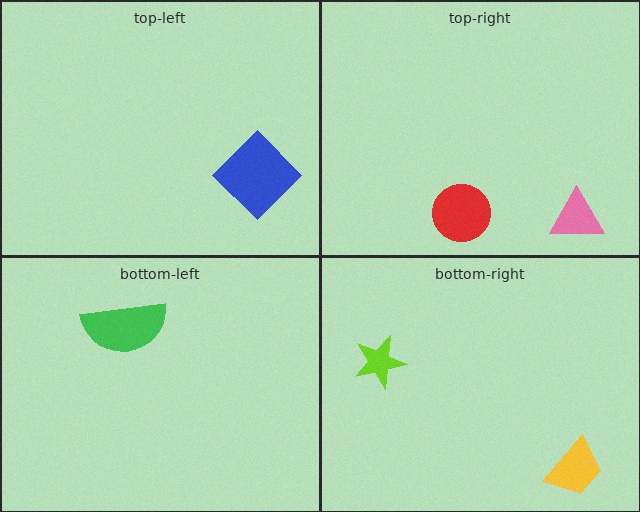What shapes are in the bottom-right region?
The yellow trapezoid, the lime star.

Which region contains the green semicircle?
The bottom-left region.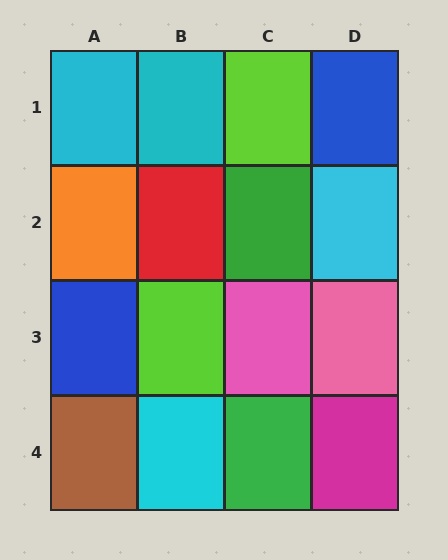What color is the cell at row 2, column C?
Green.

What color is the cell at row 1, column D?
Blue.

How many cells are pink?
2 cells are pink.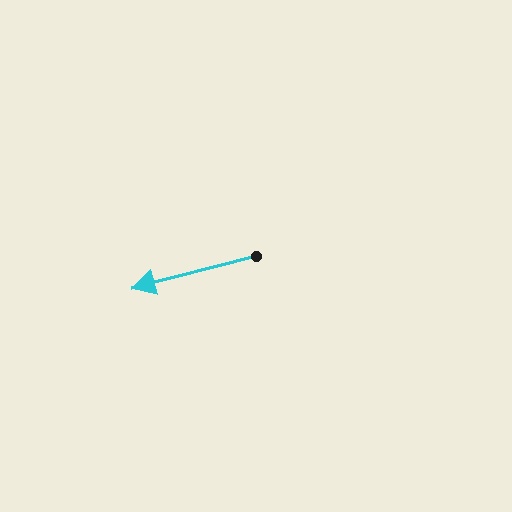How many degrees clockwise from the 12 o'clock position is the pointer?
Approximately 256 degrees.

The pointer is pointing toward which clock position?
Roughly 9 o'clock.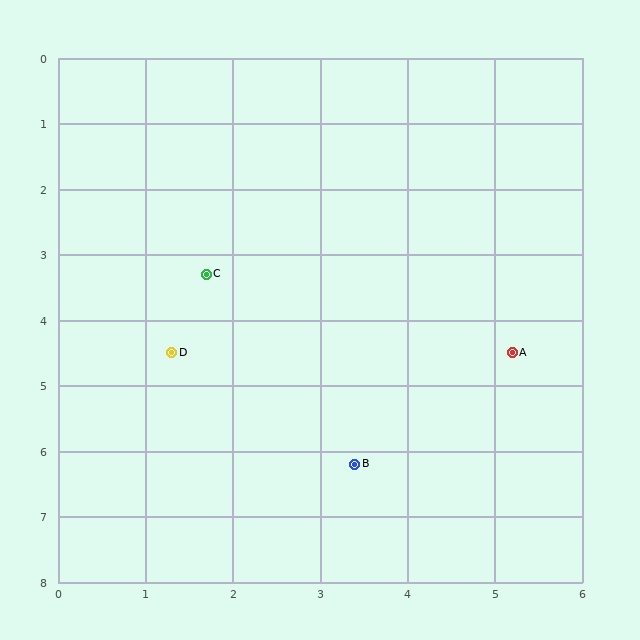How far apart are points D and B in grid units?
Points D and B are about 2.7 grid units apart.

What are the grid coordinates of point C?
Point C is at approximately (1.7, 3.3).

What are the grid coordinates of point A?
Point A is at approximately (5.2, 4.5).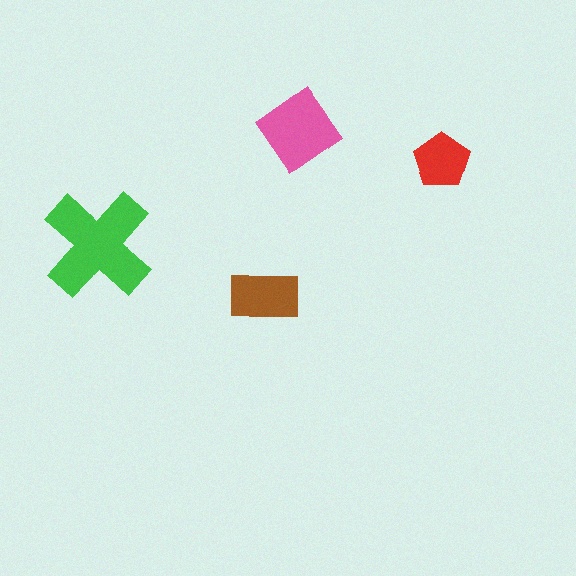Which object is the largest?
The green cross.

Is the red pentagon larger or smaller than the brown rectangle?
Smaller.